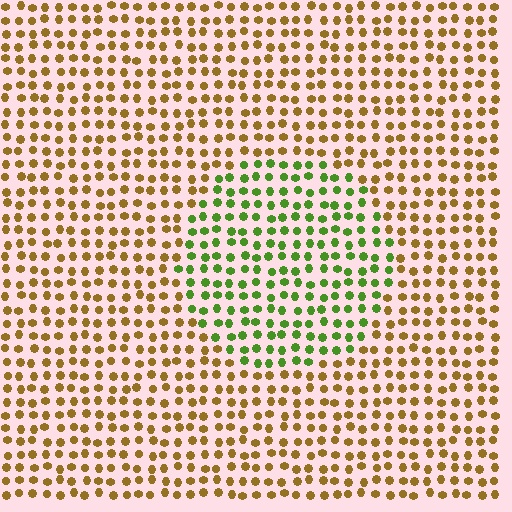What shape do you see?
I see a circle.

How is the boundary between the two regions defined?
The boundary is defined purely by a slight shift in hue (about 59 degrees). Spacing, size, and orientation are identical on both sides.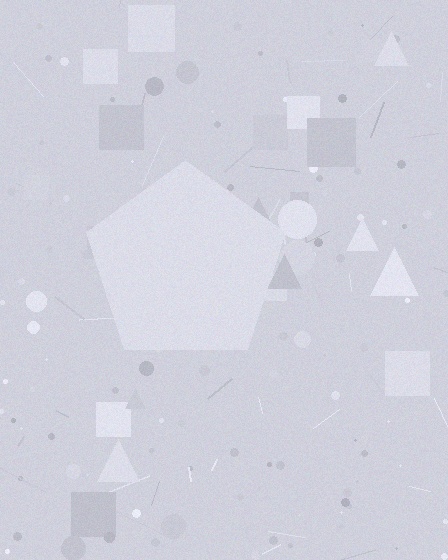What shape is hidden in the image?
A pentagon is hidden in the image.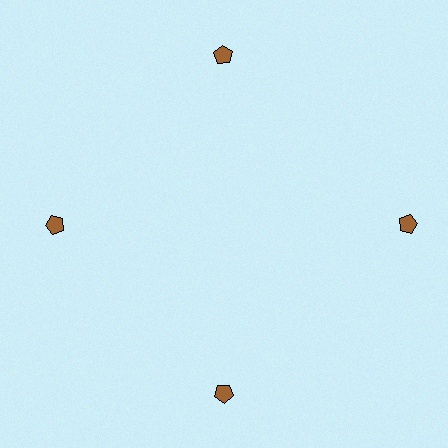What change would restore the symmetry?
The symmetry would be restored by moving it inward, back onto the ring so that all 4 pentagons sit at equal angles and equal distance from the center.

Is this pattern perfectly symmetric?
No. The 4 brown pentagons are arranged in a ring, but one element near the 3 o'clock position is pushed outward from the center, breaking the 4-fold rotational symmetry.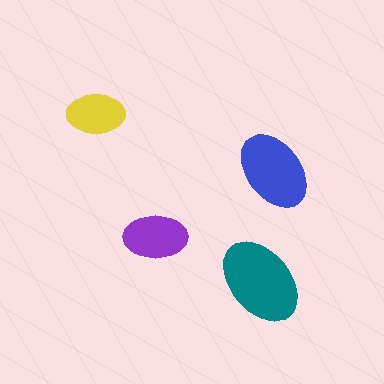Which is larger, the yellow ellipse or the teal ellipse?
The teal one.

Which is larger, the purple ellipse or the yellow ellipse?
The purple one.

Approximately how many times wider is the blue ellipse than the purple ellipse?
About 1.5 times wider.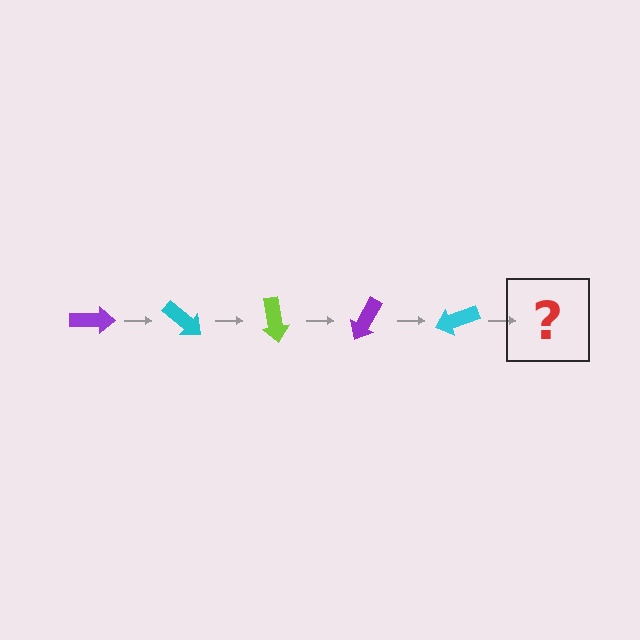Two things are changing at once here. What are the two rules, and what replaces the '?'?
The two rules are that it rotates 40 degrees each step and the color cycles through purple, cyan, and lime. The '?' should be a lime arrow, rotated 200 degrees from the start.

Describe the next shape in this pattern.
It should be a lime arrow, rotated 200 degrees from the start.